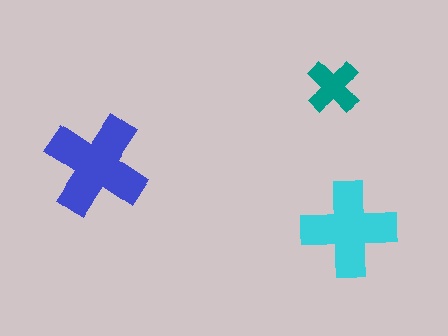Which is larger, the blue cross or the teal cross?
The blue one.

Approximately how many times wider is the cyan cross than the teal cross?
About 1.5 times wider.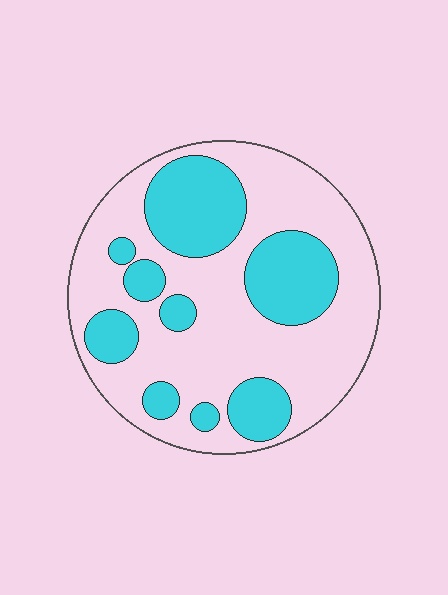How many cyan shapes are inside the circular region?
9.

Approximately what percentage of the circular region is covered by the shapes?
Approximately 35%.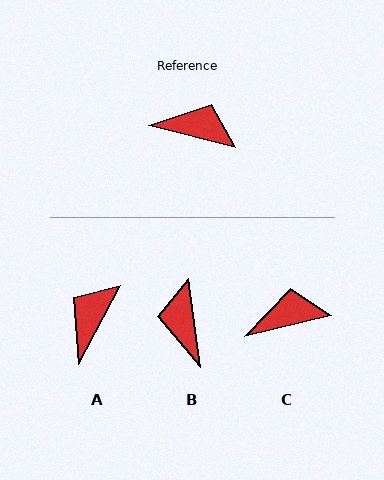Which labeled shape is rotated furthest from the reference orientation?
B, about 112 degrees away.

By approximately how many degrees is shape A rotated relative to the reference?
Approximately 76 degrees counter-clockwise.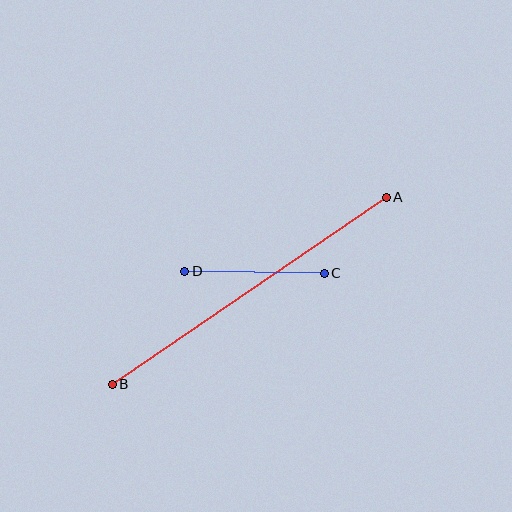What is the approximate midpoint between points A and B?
The midpoint is at approximately (249, 291) pixels.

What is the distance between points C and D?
The distance is approximately 140 pixels.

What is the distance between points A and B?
The distance is approximately 332 pixels.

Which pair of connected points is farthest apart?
Points A and B are farthest apart.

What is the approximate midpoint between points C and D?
The midpoint is at approximately (255, 272) pixels.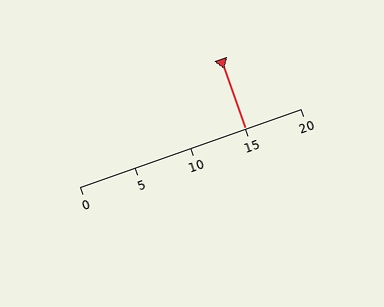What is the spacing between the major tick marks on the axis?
The major ticks are spaced 5 apart.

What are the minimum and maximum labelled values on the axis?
The axis runs from 0 to 20.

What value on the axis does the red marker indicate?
The marker indicates approximately 15.